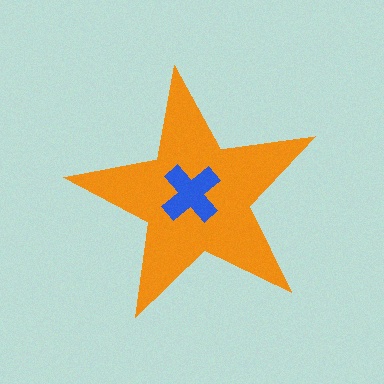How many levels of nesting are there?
2.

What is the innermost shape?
The blue cross.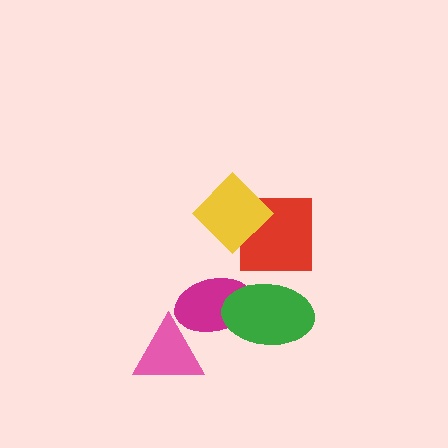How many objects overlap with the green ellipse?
1 object overlaps with the green ellipse.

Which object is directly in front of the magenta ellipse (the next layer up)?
The green ellipse is directly in front of the magenta ellipse.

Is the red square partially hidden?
Yes, it is partially covered by another shape.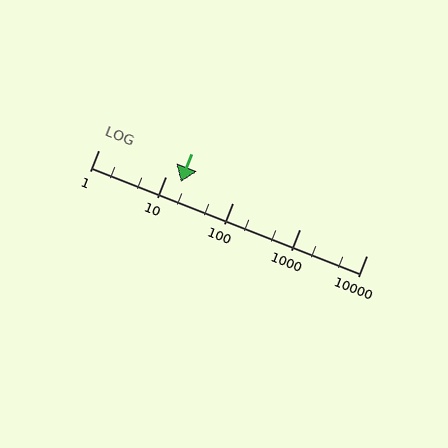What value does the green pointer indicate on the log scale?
The pointer indicates approximately 17.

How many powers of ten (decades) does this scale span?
The scale spans 4 decades, from 1 to 10000.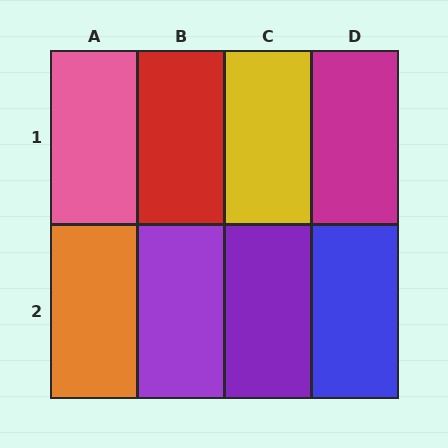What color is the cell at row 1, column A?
Pink.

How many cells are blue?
1 cell is blue.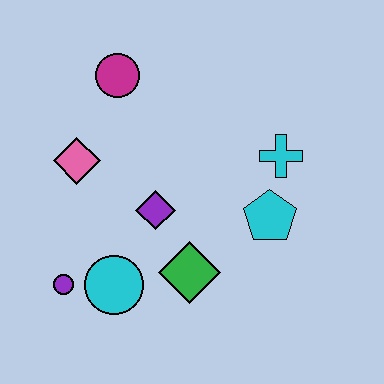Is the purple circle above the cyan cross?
No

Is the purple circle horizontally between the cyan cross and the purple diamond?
No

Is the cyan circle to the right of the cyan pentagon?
No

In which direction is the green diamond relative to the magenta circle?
The green diamond is below the magenta circle.